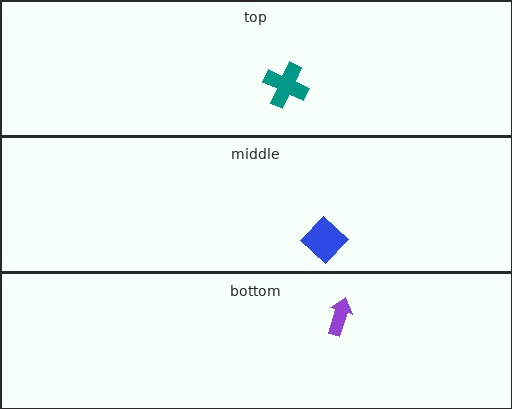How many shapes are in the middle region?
1.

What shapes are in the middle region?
The blue diamond.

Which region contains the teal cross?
The top region.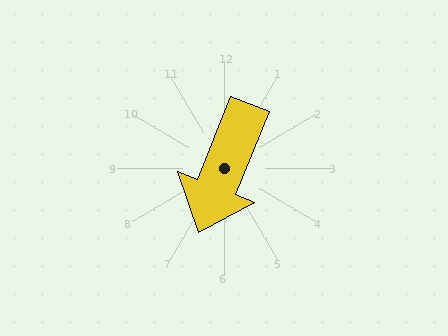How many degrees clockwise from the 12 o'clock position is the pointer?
Approximately 202 degrees.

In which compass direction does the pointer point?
South.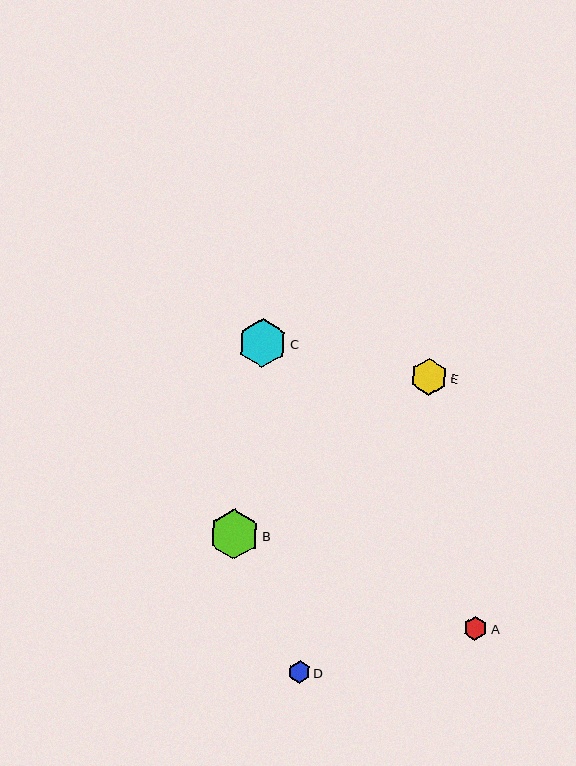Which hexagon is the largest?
Hexagon B is the largest with a size of approximately 50 pixels.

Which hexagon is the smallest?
Hexagon D is the smallest with a size of approximately 23 pixels.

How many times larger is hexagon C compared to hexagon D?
Hexagon C is approximately 2.1 times the size of hexagon D.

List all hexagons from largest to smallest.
From largest to smallest: B, C, E, A, D.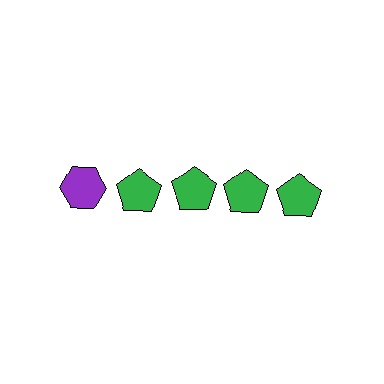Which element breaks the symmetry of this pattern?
The purple hexagon in the top row, leftmost column breaks the symmetry. All other shapes are green pentagons.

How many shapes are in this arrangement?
There are 5 shapes arranged in a grid pattern.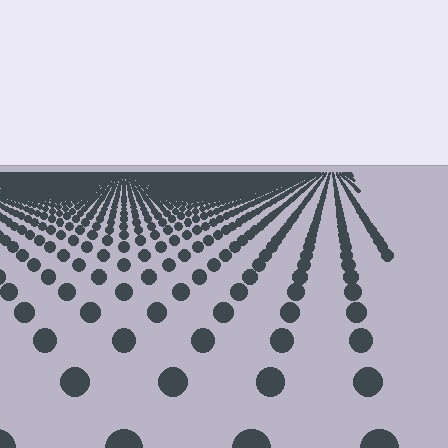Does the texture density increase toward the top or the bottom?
Density increases toward the top.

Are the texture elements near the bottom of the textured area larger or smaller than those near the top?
Larger. Near the bottom, elements are closer to the viewer and appear at a bigger on-screen size.